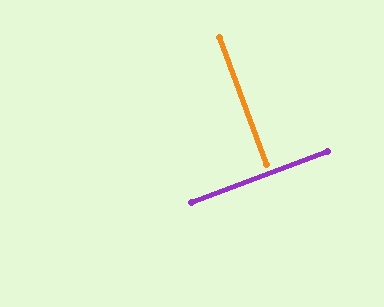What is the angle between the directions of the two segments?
Approximately 90 degrees.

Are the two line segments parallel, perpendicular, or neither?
Perpendicular — they meet at approximately 90°.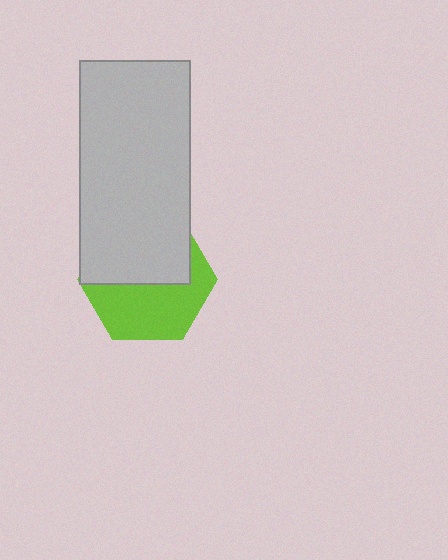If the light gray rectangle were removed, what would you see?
You would see the complete lime hexagon.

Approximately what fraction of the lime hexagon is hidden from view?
Roughly 51% of the lime hexagon is hidden behind the light gray rectangle.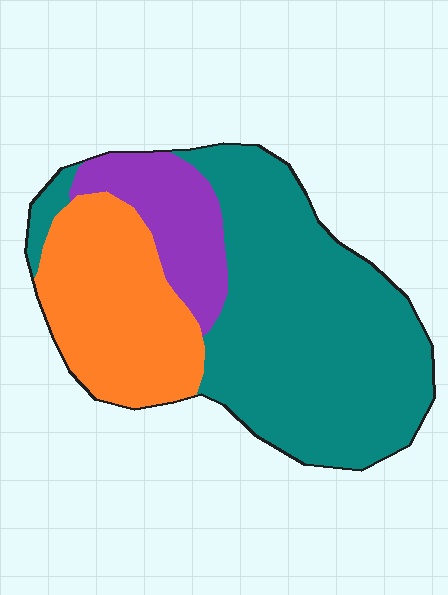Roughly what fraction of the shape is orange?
Orange covers 28% of the shape.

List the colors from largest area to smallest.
From largest to smallest: teal, orange, purple.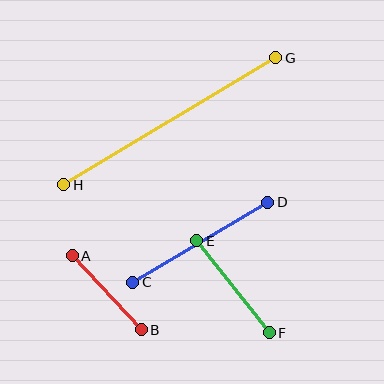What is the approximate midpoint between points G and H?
The midpoint is at approximately (170, 121) pixels.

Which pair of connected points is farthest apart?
Points G and H are farthest apart.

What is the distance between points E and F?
The distance is approximately 117 pixels.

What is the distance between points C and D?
The distance is approximately 157 pixels.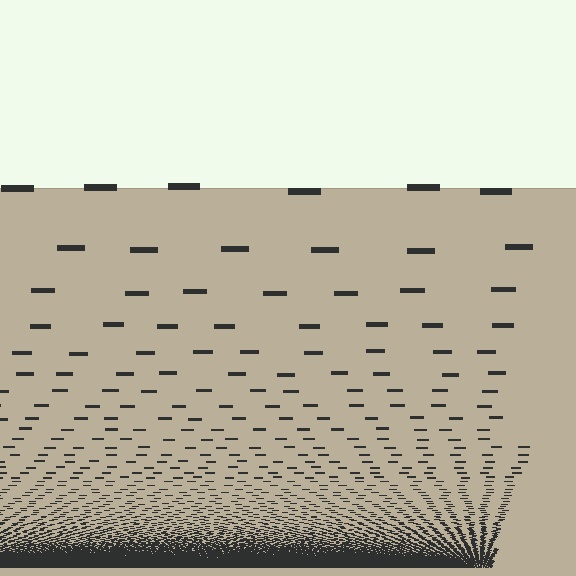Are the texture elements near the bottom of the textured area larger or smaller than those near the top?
Smaller. The gradient is inverted — elements near the bottom are smaller and denser.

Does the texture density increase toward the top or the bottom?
Density increases toward the bottom.